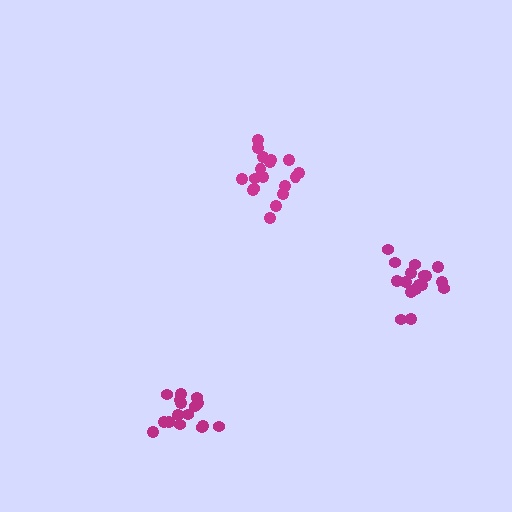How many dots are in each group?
Group 1: 18 dots, Group 2: 16 dots, Group 3: 17 dots (51 total).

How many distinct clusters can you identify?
There are 3 distinct clusters.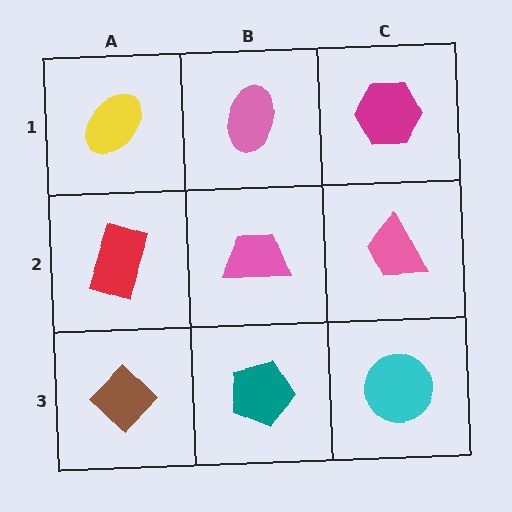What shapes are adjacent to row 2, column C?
A magenta hexagon (row 1, column C), a cyan circle (row 3, column C), a pink trapezoid (row 2, column B).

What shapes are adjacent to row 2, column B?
A pink ellipse (row 1, column B), a teal pentagon (row 3, column B), a red rectangle (row 2, column A), a pink trapezoid (row 2, column C).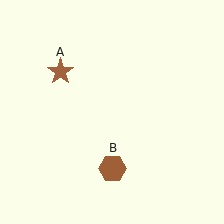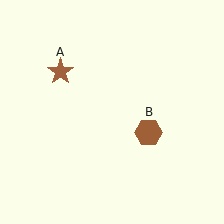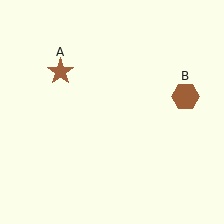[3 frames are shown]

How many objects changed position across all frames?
1 object changed position: brown hexagon (object B).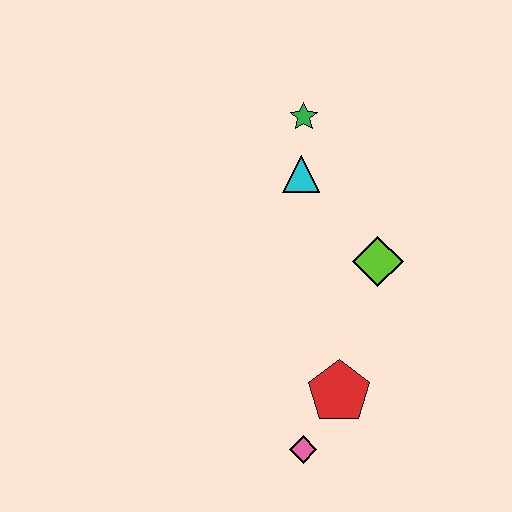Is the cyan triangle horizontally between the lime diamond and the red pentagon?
No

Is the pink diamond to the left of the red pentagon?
Yes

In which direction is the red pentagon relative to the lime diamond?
The red pentagon is below the lime diamond.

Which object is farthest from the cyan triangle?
The pink diamond is farthest from the cyan triangle.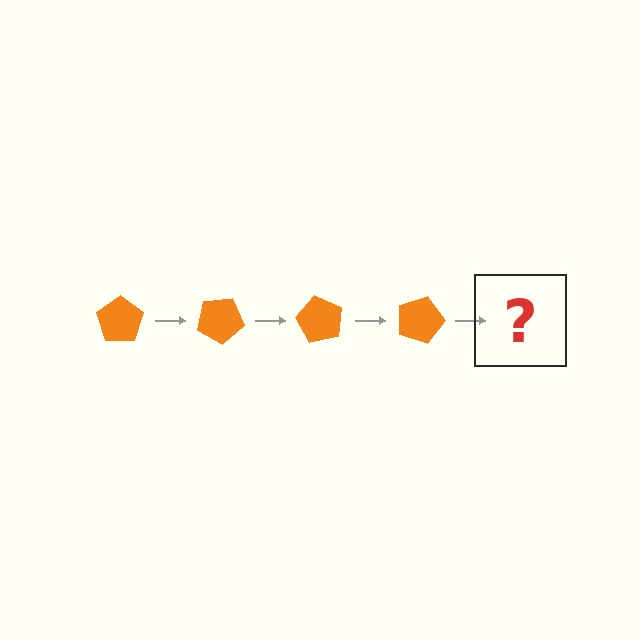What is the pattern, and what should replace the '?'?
The pattern is that the pentagon rotates 30 degrees each step. The '?' should be an orange pentagon rotated 120 degrees.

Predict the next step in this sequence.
The next step is an orange pentagon rotated 120 degrees.